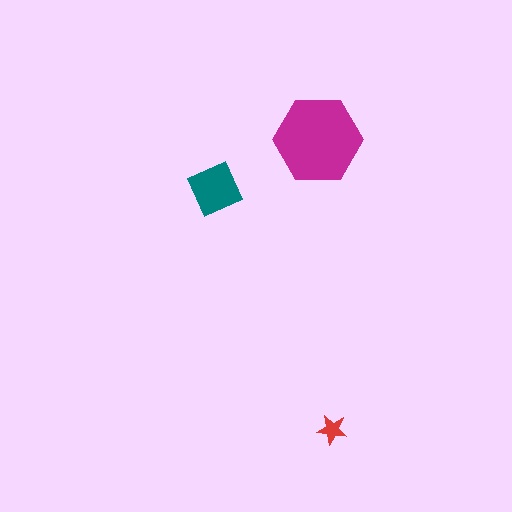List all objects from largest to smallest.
The magenta hexagon, the teal diamond, the red star.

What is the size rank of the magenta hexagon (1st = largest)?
1st.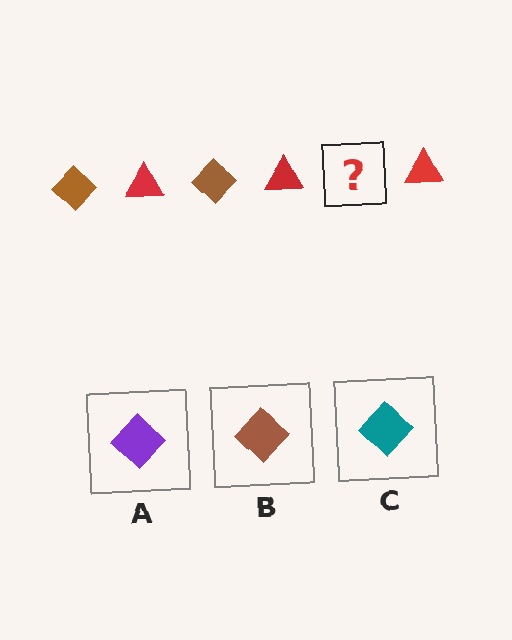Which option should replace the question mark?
Option B.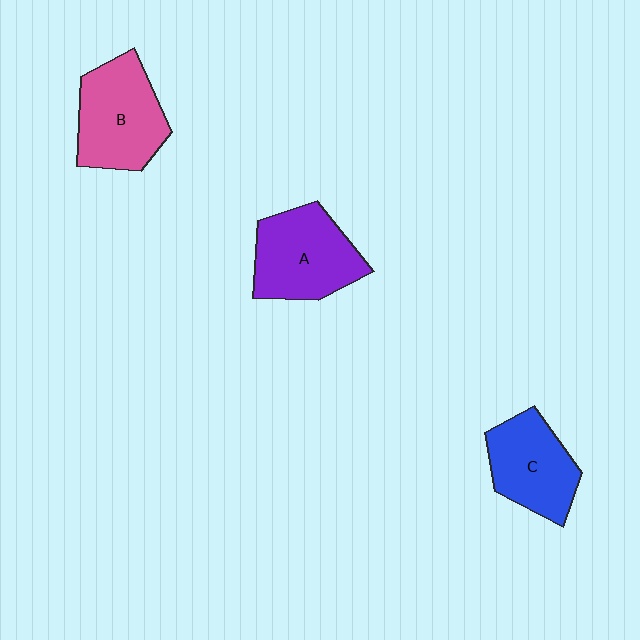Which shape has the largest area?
Shape B (pink).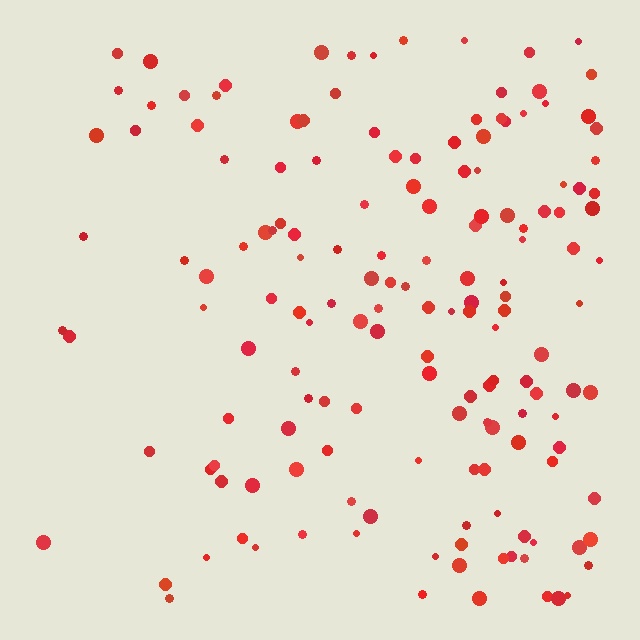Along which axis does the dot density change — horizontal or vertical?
Horizontal.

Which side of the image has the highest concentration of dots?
The right.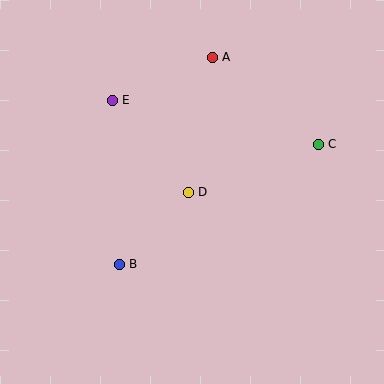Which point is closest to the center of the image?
Point D at (188, 192) is closest to the center.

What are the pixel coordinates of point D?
Point D is at (188, 192).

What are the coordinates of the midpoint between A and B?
The midpoint between A and B is at (166, 161).